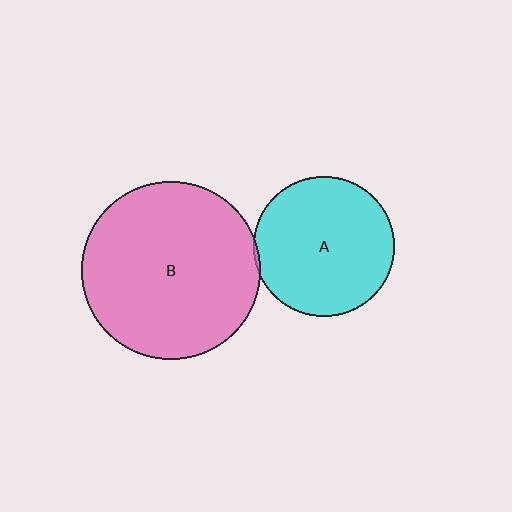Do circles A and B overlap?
Yes.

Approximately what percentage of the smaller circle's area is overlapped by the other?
Approximately 5%.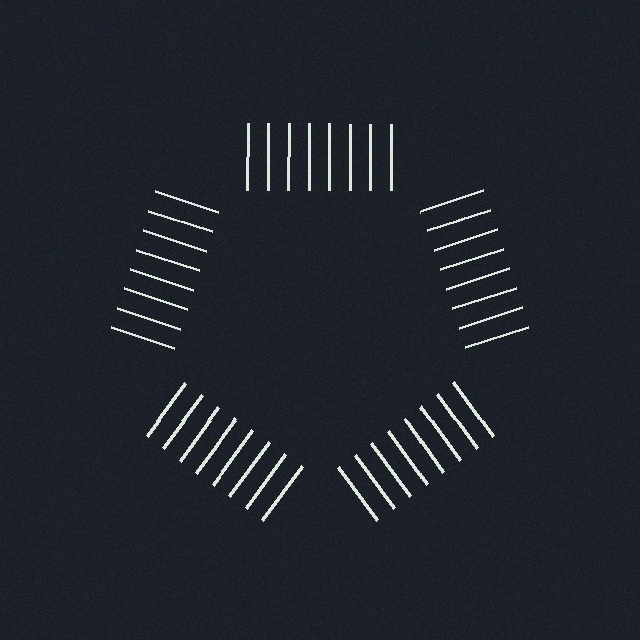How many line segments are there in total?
40 — 8 along each of the 5 edges.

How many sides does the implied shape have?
5 sides — the line-ends trace a pentagon.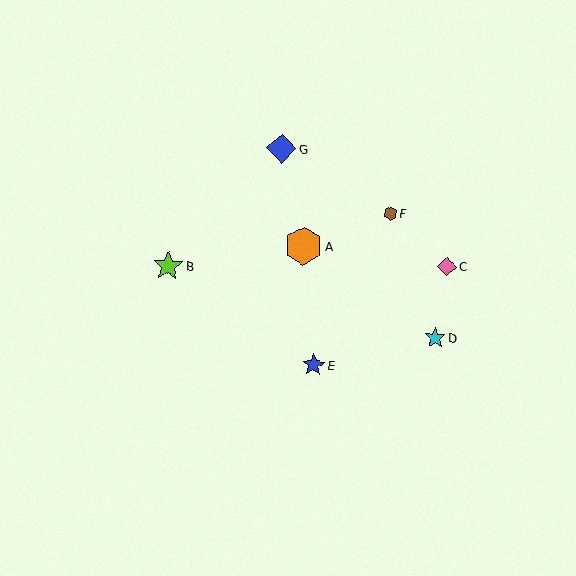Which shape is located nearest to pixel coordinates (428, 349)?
The cyan star (labeled D) at (435, 338) is nearest to that location.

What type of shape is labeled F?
Shape F is a brown hexagon.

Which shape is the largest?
The orange hexagon (labeled A) is the largest.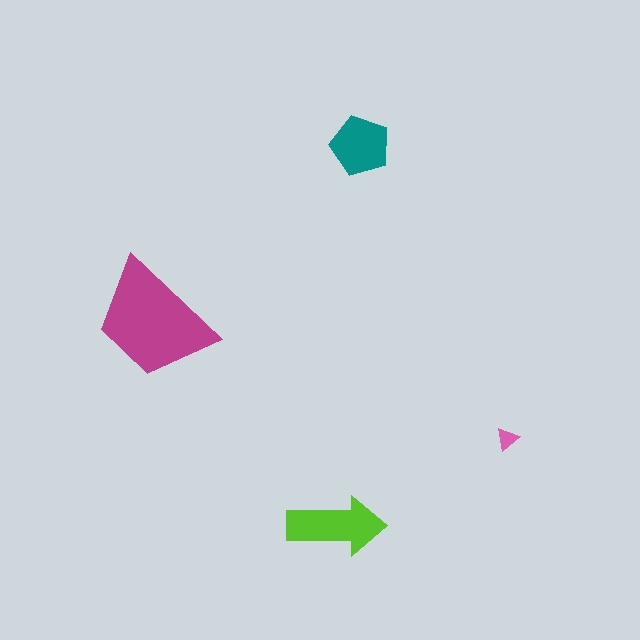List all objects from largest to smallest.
The magenta trapezoid, the lime arrow, the teal pentagon, the pink triangle.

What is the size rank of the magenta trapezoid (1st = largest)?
1st.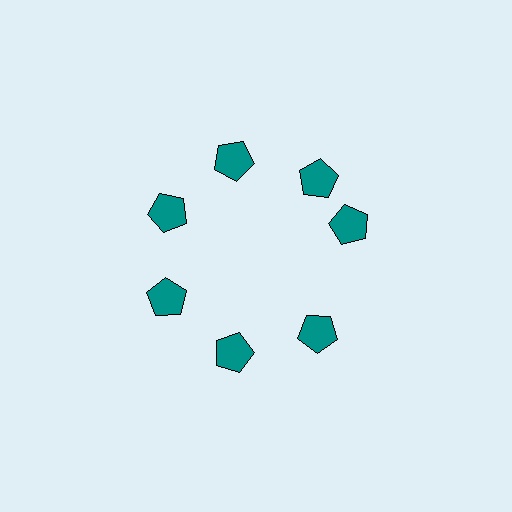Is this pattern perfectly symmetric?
No. The 7 teal pentagons are arranged in a ring, but one element near the 3 o'clock position is rotated out of alignment along the ring, breaking the 7-fold rotational symmetry.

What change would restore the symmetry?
The symmetry would be restored by rotating it back into even spacing with its neighbors so that all 7 pentagons sit at equal angles and equal distance from the center.